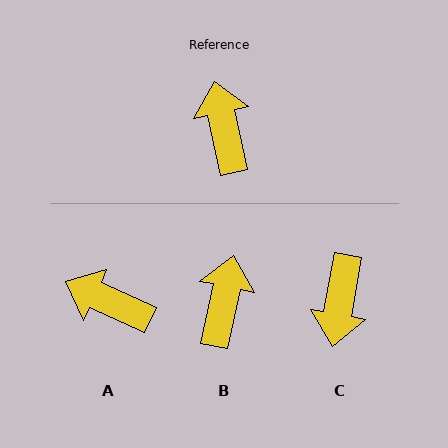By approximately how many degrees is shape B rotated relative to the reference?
Approximately 24 degrees clockwise.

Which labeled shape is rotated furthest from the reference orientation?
C, about 158 degrees away.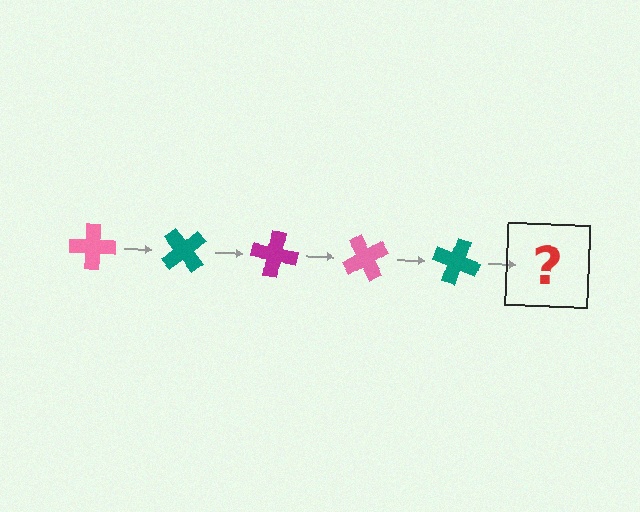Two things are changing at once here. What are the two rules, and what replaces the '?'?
The two rules are that it rotates 50 degrees each step and the color cycles through pink, teal, and magenta. The '?' should be a magenta cross, rotated 250 degrees from the start.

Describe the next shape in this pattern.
It should be a magenta cross, rotated 250 degrees from the start.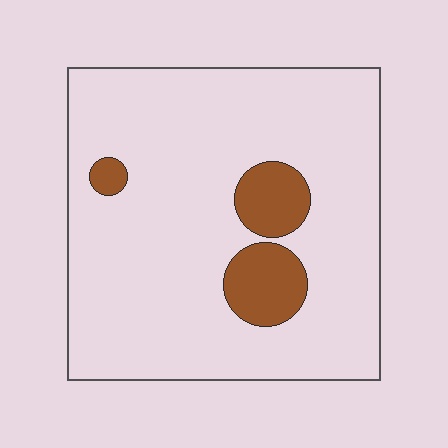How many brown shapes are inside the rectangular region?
3.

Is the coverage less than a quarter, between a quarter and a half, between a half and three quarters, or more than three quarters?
Less than a quarter.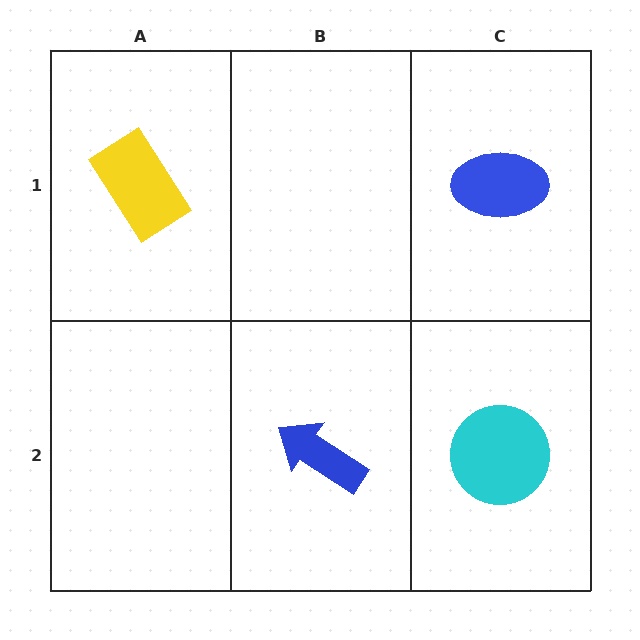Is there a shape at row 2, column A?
No, that cell is empty.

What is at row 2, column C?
A cyan circle.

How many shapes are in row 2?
2 shapes.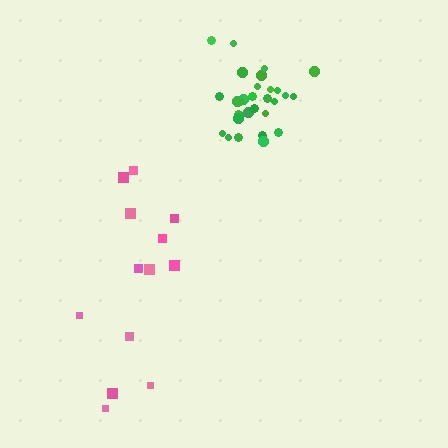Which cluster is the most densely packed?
Green.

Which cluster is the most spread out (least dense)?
Pink.